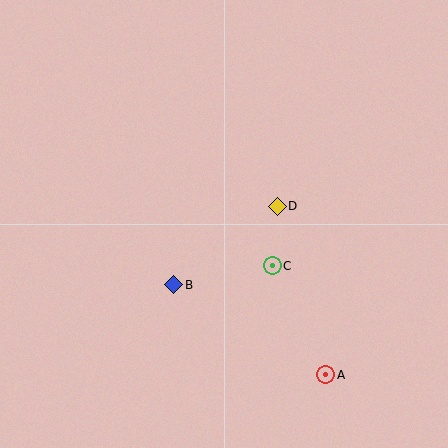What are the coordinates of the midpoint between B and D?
The midpoint between B and D is at (226, 246).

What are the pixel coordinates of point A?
Point A is at (326, 375).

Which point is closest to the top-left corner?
Point B is closest to the top-left corner.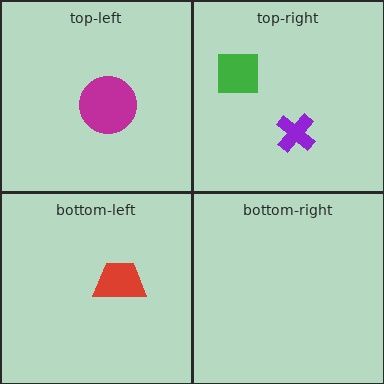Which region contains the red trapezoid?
The bottom-left region.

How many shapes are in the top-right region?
2.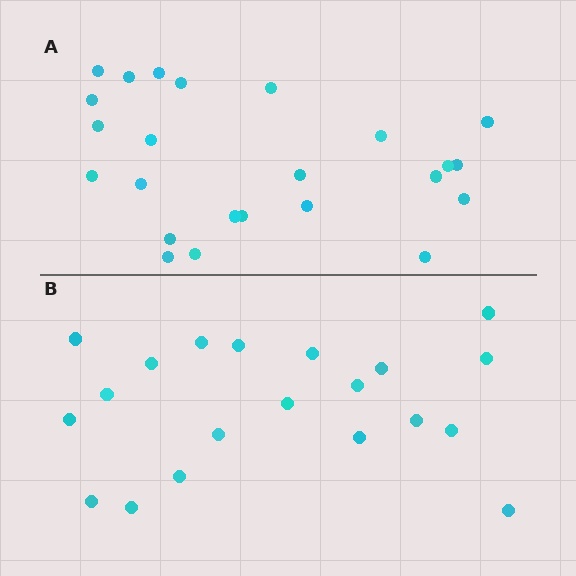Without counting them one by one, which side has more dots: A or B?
Region A (the top region) has more dots.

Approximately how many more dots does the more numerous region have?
Region A has about 4 more dots than region B.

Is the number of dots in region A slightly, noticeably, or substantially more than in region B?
Region A has only slightly more — the two regions are fairly close. The ratio is roughly 1.2 to 1.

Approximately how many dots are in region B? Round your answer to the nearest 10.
About 20 dots.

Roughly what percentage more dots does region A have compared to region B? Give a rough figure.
About 20% more.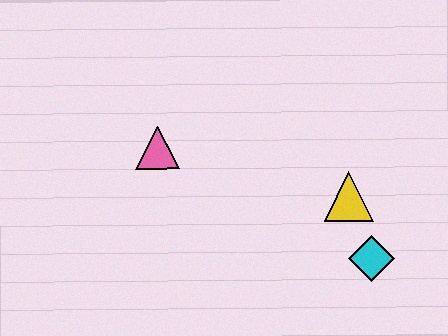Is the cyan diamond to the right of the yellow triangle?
Yes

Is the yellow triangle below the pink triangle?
Yes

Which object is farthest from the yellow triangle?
The pink triangle is farthest from the yellow triangle.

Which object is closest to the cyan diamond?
The yellow triangle is closest to the cyan diamond.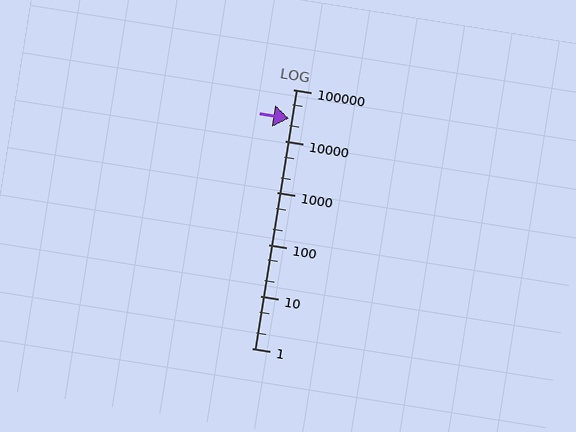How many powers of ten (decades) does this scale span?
The scale spans 5 decades, from 1 to 100000.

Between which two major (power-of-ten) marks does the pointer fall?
The pointer is between 10000 and 100000.